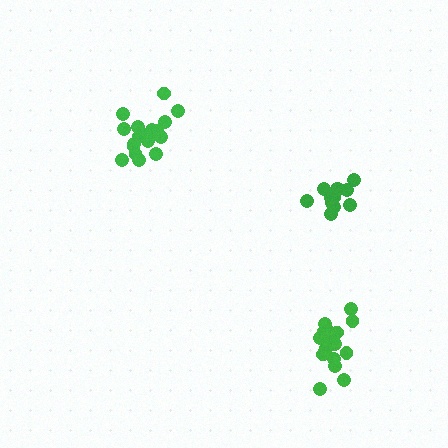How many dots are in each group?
Group 1: 13 dots, Group 2: 18 dots, Group 3: 18 dots (49 total).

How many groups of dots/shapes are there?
There are 3 groups.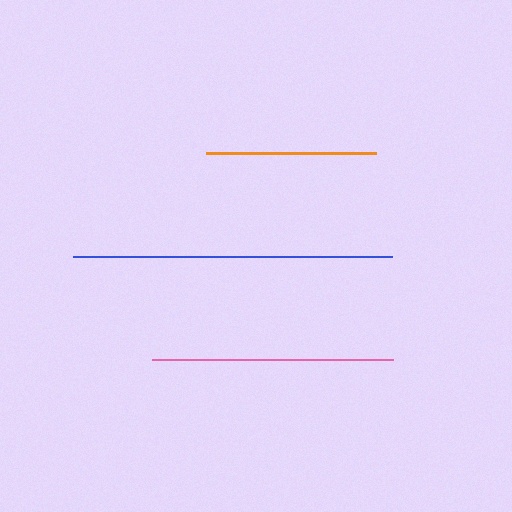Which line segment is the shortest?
The orange line is the shortest at approximately 171 pixels.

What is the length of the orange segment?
The orange segment is approximately 171 pixels long.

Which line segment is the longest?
The blue line is the longest at approximately 320 pixels.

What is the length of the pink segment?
The pink segment is approximately 242 pixels long.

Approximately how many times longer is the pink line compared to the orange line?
The pink line is approximately 1.4 times the length of the orange line.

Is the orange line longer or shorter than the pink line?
The pink line is longer than the orange line.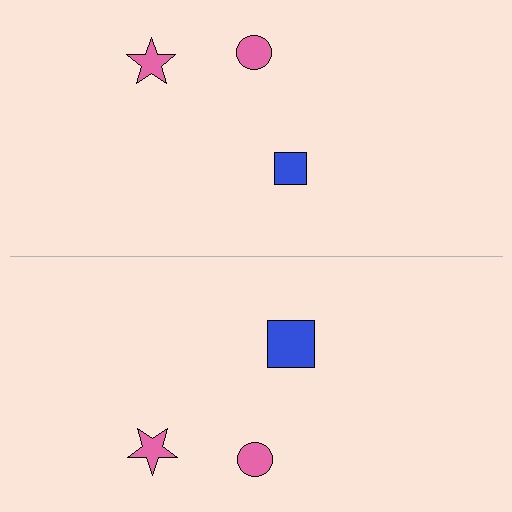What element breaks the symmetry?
The blue square on the bottom side has a different size than its mirror counterpart.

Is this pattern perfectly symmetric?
No, the pattern is not perfectly symmetric. The blue square on the bottom side has a different size than its mirror counterpart.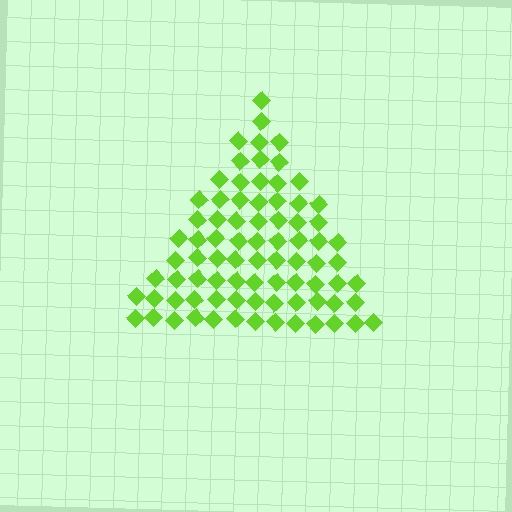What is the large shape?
The large shape is a triangle.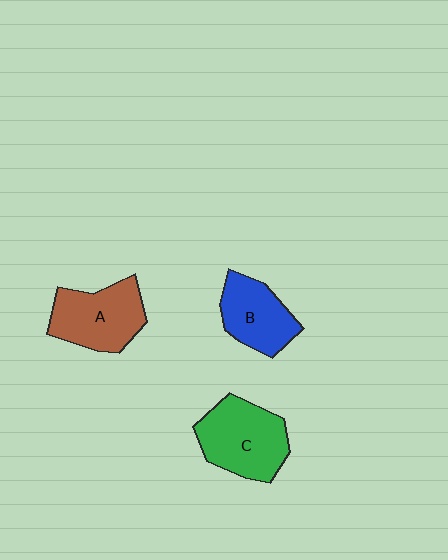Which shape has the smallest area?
Shape B (blue).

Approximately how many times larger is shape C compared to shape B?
Approximately 1.3 times.